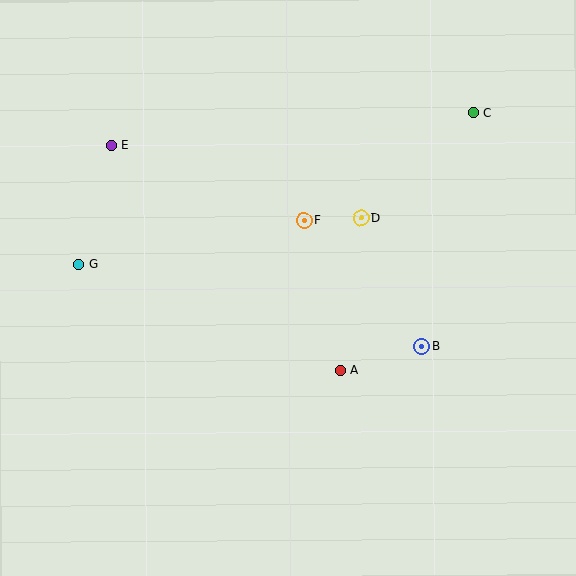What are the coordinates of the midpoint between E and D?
The midpoint between E and D is at (236, 182).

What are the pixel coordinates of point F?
Point F is at (304, 220).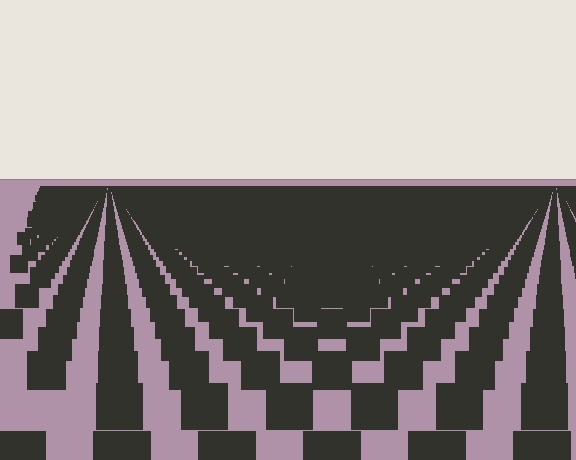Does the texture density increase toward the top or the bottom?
Density increases toward the top.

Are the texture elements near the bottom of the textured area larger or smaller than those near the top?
Larger. Near the bottom, elements are closer to the viewer and appear at a bigger on-screen size.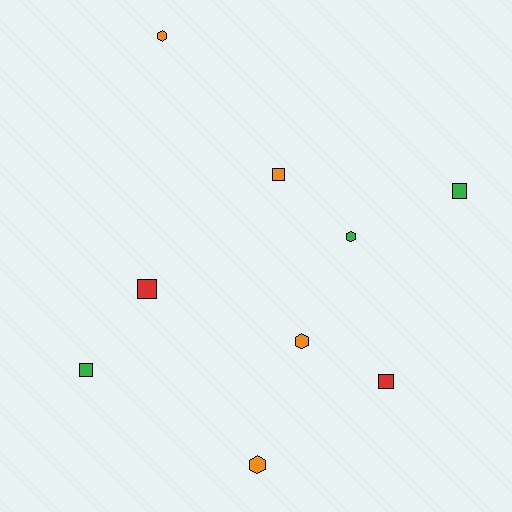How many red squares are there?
There are 2 red squares.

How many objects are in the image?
There are 9 objects.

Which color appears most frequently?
Orange, with 4 objects.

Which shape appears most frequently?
Square, with 5 objects.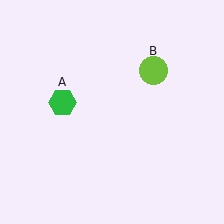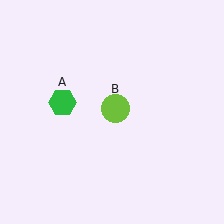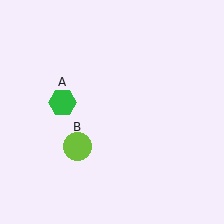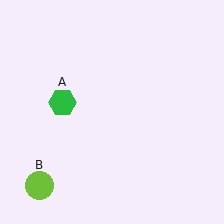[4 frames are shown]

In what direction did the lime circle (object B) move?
The lime circle (object B) moved down and to the left.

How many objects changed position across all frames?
1 object changed position: lime circle (object B).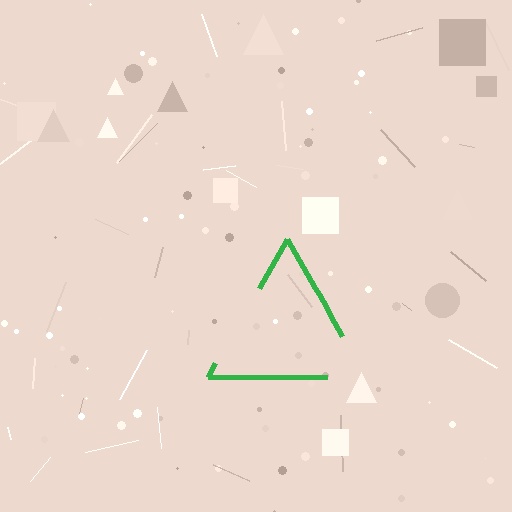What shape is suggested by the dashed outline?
The dashed outline suggests a triangle.